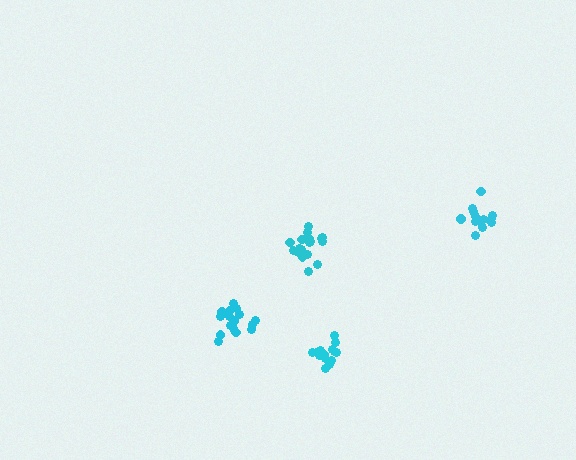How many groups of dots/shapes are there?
There are 4 groups.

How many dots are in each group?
Group 1: 18 dots, Group 2: 14 dots, Group 3: 19 dots, Group 4: 16 dots (67 total).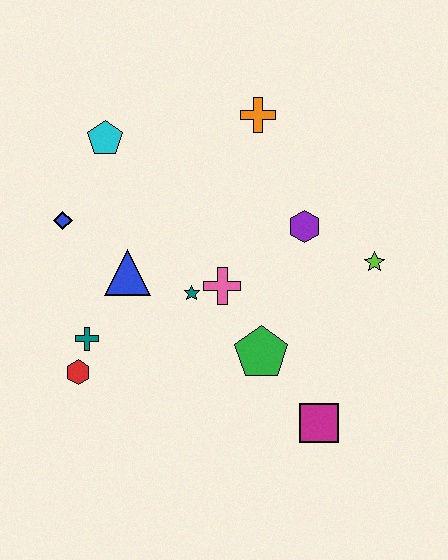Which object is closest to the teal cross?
The red hexagon is closest to the teal cross.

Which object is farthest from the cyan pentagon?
The magenta square is farthest from the cyan pentagon.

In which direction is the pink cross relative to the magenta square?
The pink cross is above the magenta square.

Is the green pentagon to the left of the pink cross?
No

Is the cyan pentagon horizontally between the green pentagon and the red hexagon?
Yes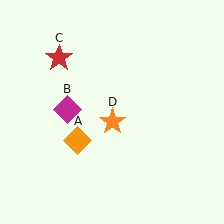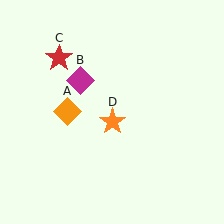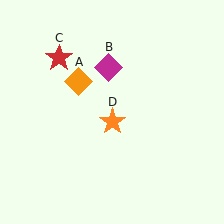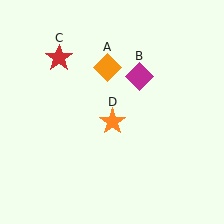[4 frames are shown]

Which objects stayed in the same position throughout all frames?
Red star (object C) and orange star (object D) remained stationary.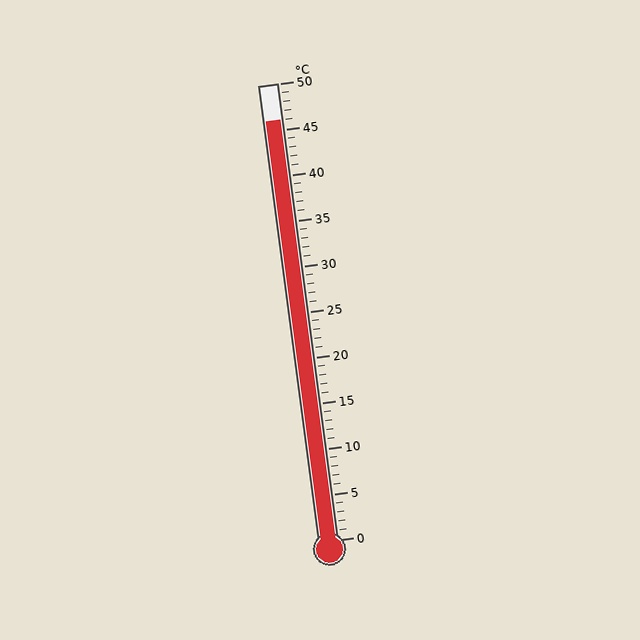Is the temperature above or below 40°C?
The temperature is above 40°C.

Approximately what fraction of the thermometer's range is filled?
The thermometer is filled to approximately 90% of its range.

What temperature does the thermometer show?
The thermometer shows approximately 46°C.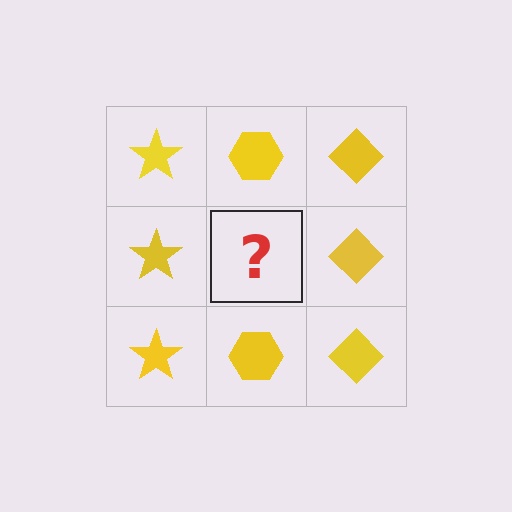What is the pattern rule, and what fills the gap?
The rule is that each column has a consistent shape. The gap should be filled with a yellow hexagon.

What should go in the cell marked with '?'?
The missing cell should contain a yellow hexagon.